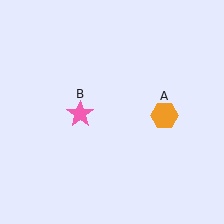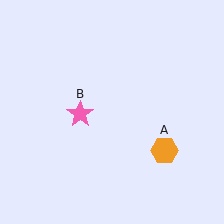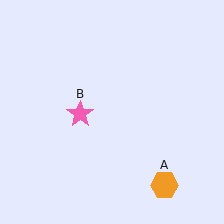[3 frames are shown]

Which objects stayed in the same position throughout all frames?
Pink star (object B) remained stationary.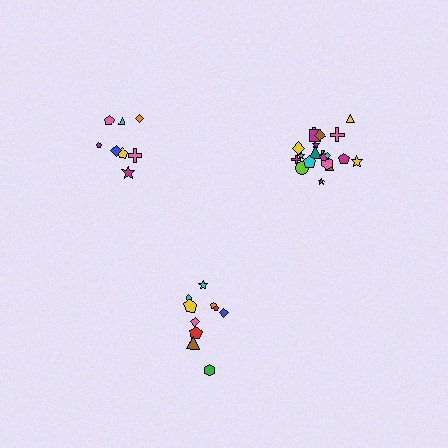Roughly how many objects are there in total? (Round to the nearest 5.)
Roughly 40 objects in total.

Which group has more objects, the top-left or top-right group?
The top-right group.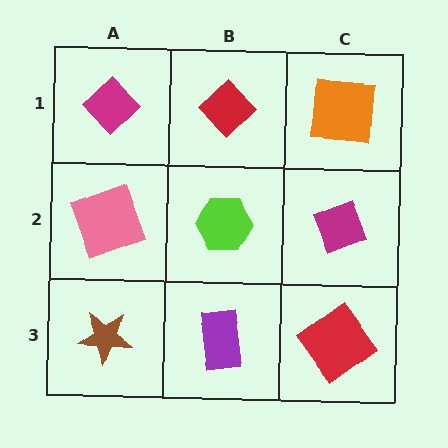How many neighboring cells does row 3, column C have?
2.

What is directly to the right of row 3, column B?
A red diamond.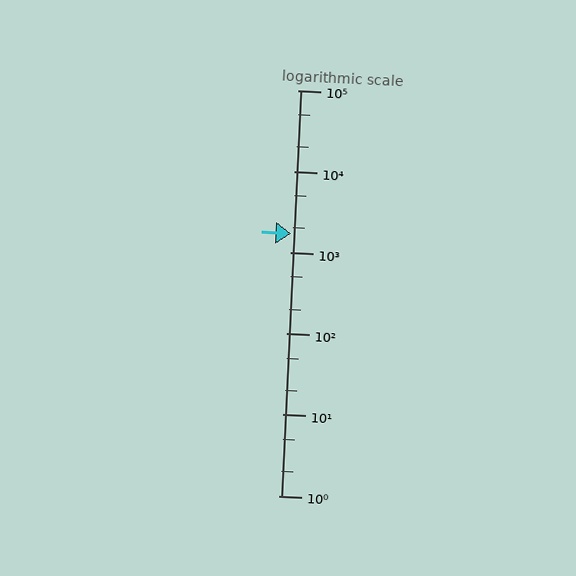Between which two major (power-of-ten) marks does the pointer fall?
The pointer is between 1000 and 10000.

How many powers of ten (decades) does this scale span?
The scale spans 5 decades, from 1 to 100000.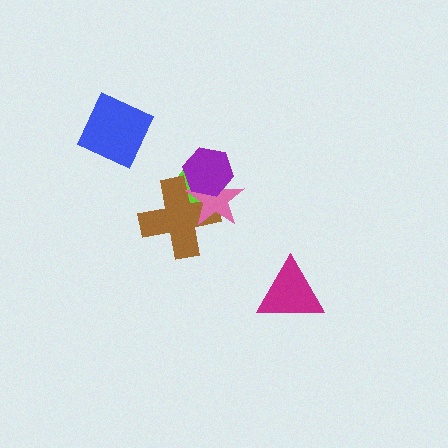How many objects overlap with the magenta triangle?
0 objects overlap with the magenta triangle.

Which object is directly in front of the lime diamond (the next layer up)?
The brown cross is directly in front of the lime diamond.